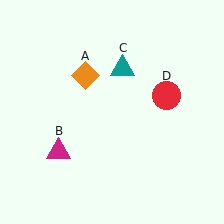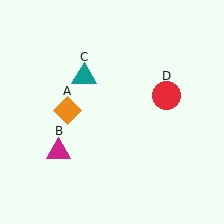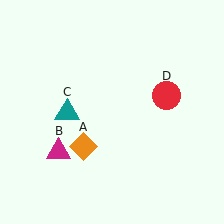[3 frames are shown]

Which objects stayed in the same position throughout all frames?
Magenta triangle (object B) and red circle (object D) remained stationary.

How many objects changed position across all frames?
2 objects changed position: orange diamond (object A), teal triangle (object C).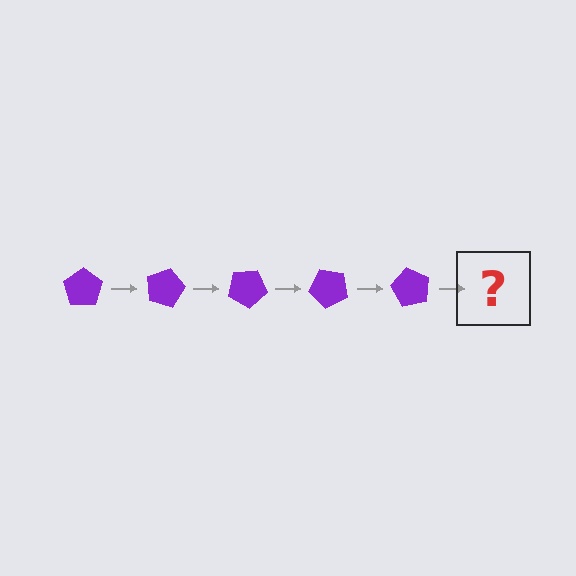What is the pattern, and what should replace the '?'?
The pattern is that the pentagon rotates 15 degrees each step. The '?' should be a purple pentagon rotated 75 degrees.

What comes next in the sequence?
The next element should be a purple pentagon rotated 75 degrees.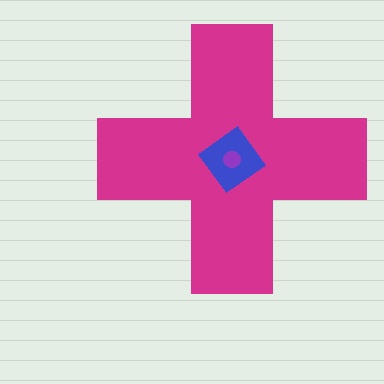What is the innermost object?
The purple circle.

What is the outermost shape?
The magenta cross.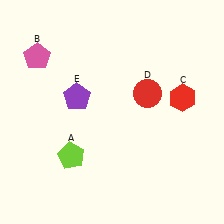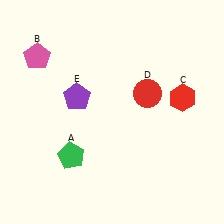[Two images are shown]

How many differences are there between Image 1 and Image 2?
There is 1 difference between the two images.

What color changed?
The pentagon (A) changed from lime in Image 1 to green in Image 2.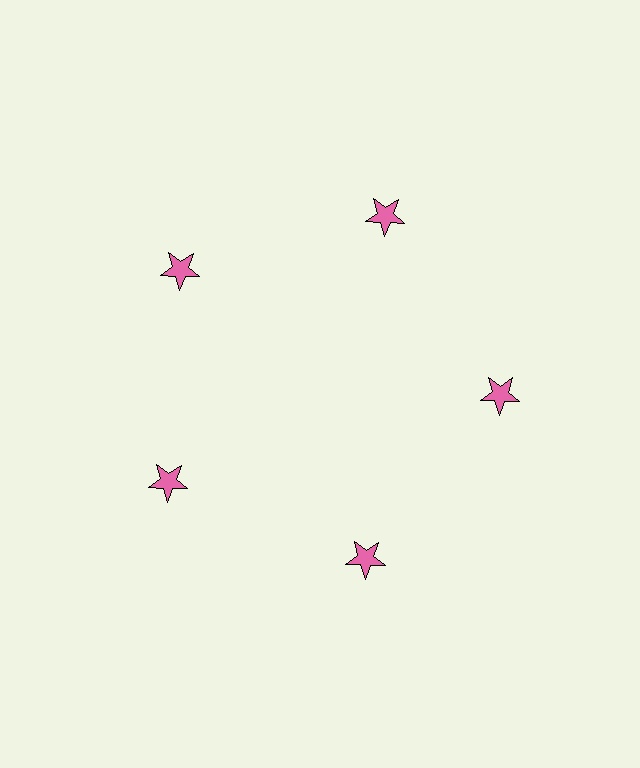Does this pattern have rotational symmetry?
Yes, this pattern has 5-fold rotational symmetry. It looks the same after rotating 72 degrees around the center.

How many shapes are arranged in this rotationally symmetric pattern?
There are 5 shapes, arranged in 5 groups of 1.